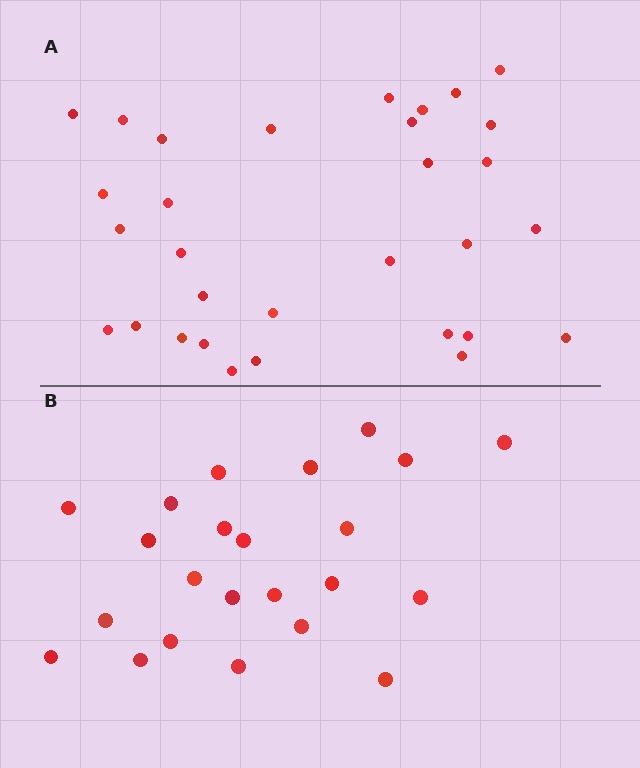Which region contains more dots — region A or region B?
Region A (the top region) has more dots.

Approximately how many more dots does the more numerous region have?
Region A has roughly 8 or so more dots than region B.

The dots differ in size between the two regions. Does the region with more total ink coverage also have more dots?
No. Region B has more total ink coverage because its dots are larger, but region A actually contains more individual dots. Total area can be misleading — the number of items is what matters here.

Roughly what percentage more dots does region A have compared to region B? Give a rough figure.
About 35% more.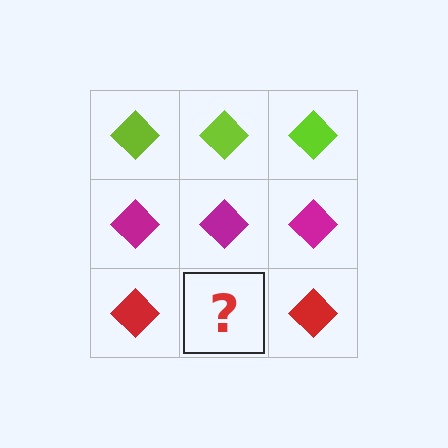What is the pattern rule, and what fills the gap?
The rule is that each row has a consistent color. The gap should be filled with a red diamond.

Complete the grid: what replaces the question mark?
The question mark should be replaced with a red diamond.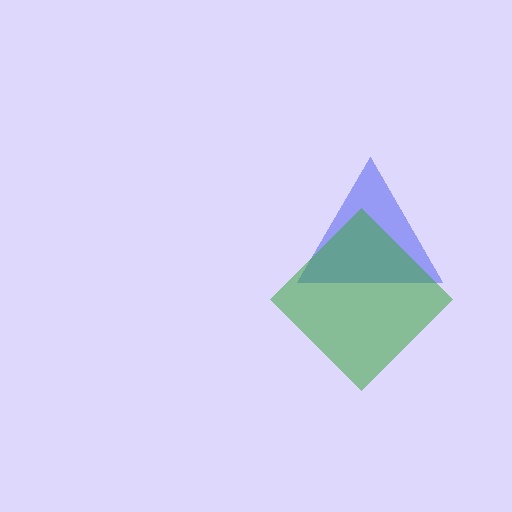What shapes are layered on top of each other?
The layered shapes are: a blue triangle, a green diamond.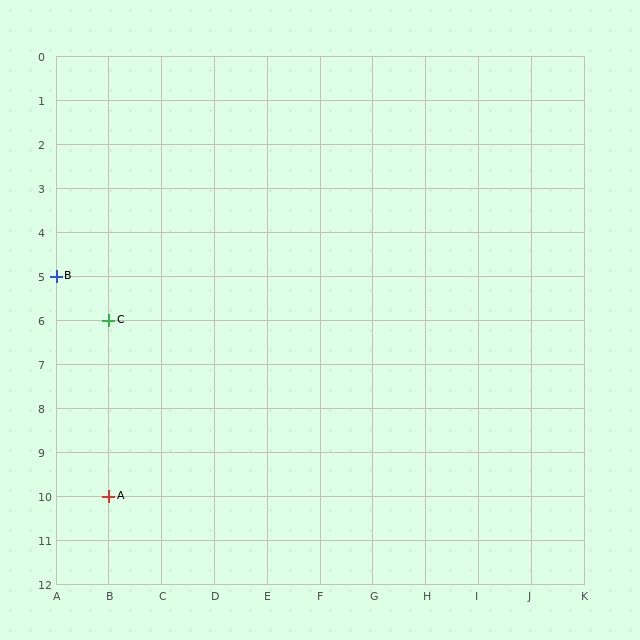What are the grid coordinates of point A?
Point A is at grid coordinates (B, 10).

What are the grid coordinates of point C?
Point C is at grid coordinates (B, 6).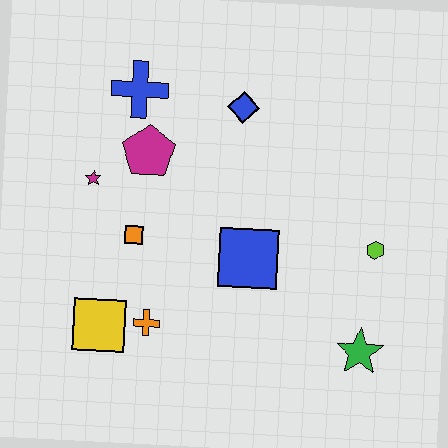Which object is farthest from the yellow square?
The lime hexagon is farthest from the yellow square.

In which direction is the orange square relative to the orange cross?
The orange square is above the orange cross.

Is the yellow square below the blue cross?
Yes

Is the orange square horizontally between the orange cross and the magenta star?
Yes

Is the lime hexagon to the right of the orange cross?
Yes